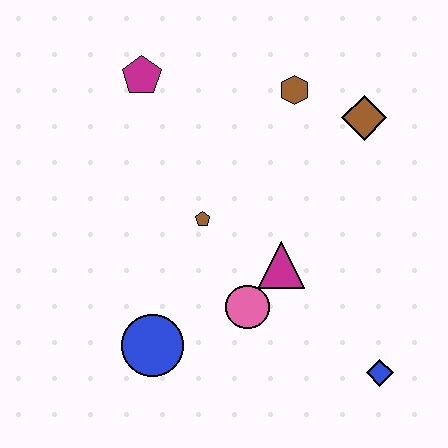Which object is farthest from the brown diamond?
The blue circle is farthest from the brown diamond.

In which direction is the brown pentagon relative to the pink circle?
The brown pentagon is above the pink circle.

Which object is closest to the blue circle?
The pink circle is closest to the blue circle.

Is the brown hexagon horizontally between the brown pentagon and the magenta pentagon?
No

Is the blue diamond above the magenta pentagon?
No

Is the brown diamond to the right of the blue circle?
Yes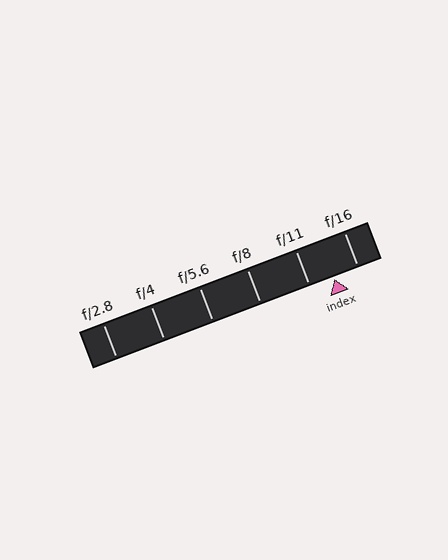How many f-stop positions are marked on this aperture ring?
There are 6 f-stop positions marked.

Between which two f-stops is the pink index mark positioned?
The index mark is between f/11 and f/16.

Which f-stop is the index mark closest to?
The index mark is closest to f/16.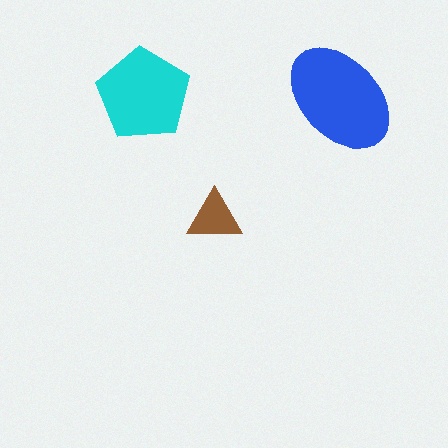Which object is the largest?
The blue ellipse.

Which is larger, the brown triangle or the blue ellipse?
The blue ellipse.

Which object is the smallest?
The brown triangle.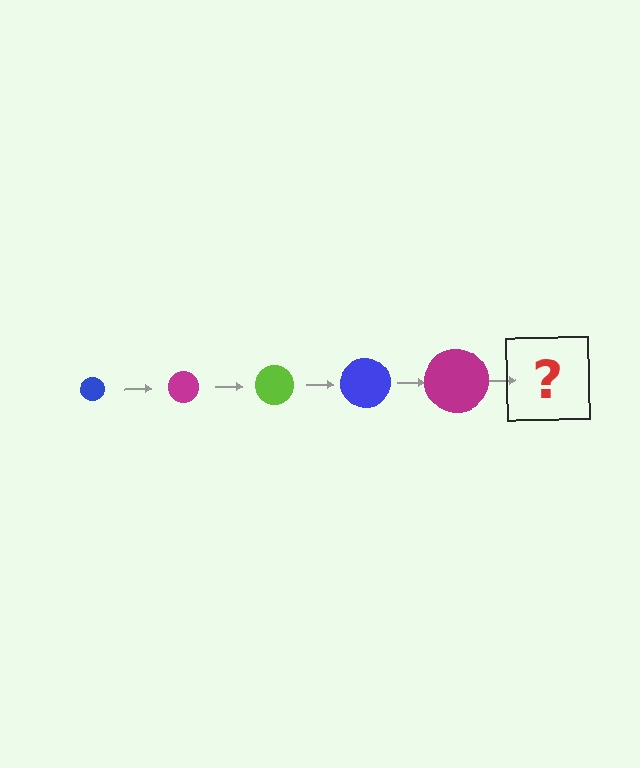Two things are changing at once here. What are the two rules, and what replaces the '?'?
The two rules are that the circle grows larger each step and the color cycles through blue, magenta, and lime. The '?' should be a lime circle, larger than the previous one.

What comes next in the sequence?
The next element should be a lime circle, larger than the previous one.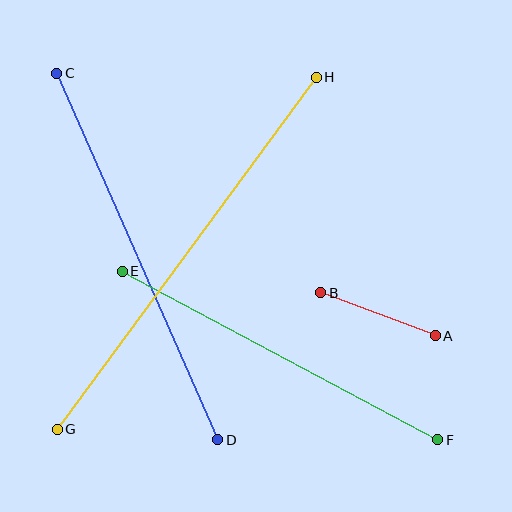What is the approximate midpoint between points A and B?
The midpoint is at approximately (378, 314) pixels.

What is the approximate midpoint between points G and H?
The midpoint is at approximately (187, 253) pixels.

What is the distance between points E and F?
The distance is approximately 358 pixels.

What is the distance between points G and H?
The distance is approximately 437 pixels.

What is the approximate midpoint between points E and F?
The midpoint is at approximately (280, 356) pixels.